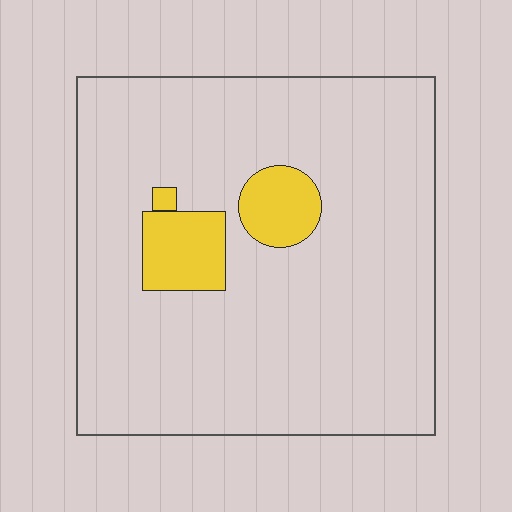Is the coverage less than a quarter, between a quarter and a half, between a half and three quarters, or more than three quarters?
Less than a quarter.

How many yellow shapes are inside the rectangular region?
3.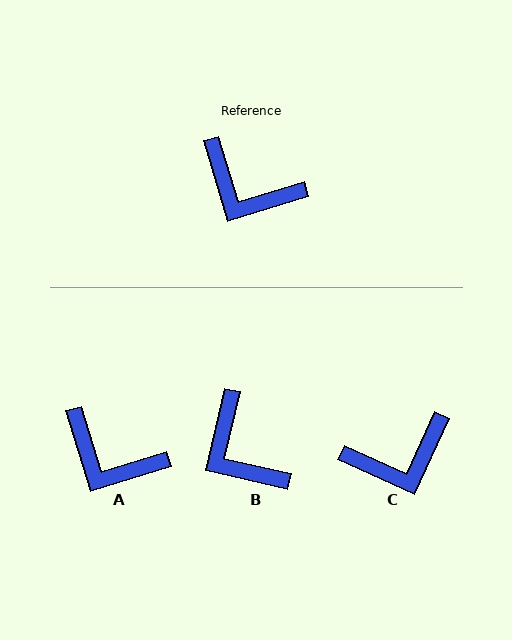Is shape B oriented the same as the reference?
No, it is off by about 30 degrees.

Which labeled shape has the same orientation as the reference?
A.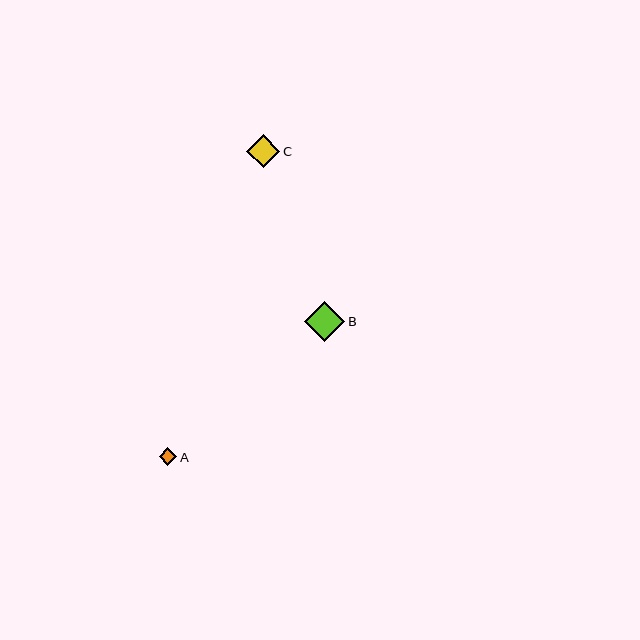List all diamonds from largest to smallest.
From largest to smallest: B, C, A.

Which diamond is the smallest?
Diamond A is the smallest with a size of approximately 17 pixels.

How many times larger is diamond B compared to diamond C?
Diamond B is approximately 1.2 times the size of diamond C.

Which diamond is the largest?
Diamond B is the largest with a size of approximately 40 pixels.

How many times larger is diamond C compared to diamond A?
Diamond C is approximately 1.9 times the size of diamond A.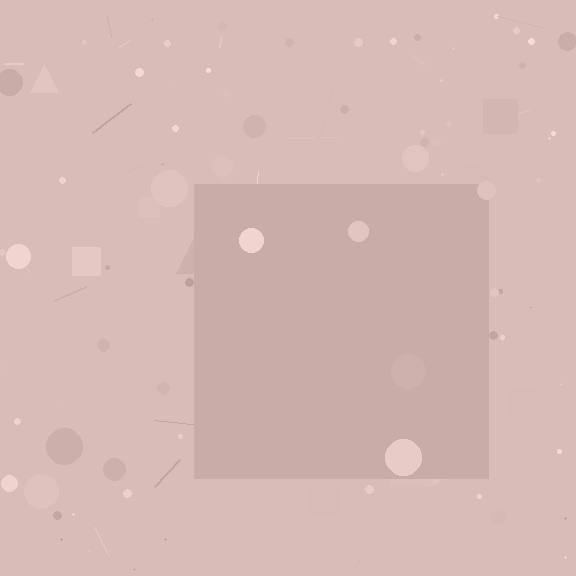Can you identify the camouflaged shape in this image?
The camouflaged shape is a square.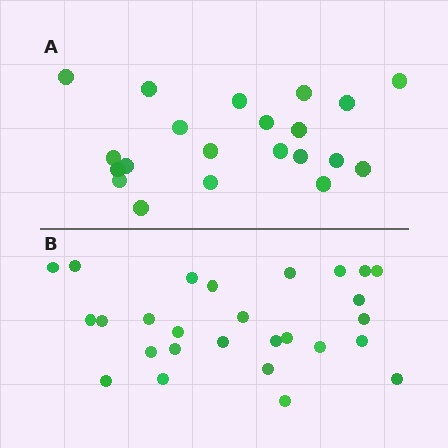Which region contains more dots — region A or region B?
Region B (the bottom region) has more dots.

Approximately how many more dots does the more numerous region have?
Region B has about 6 more dots than region A.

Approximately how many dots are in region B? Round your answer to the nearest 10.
About 30 dots. (The exact count is 27, which rounds to 30.)